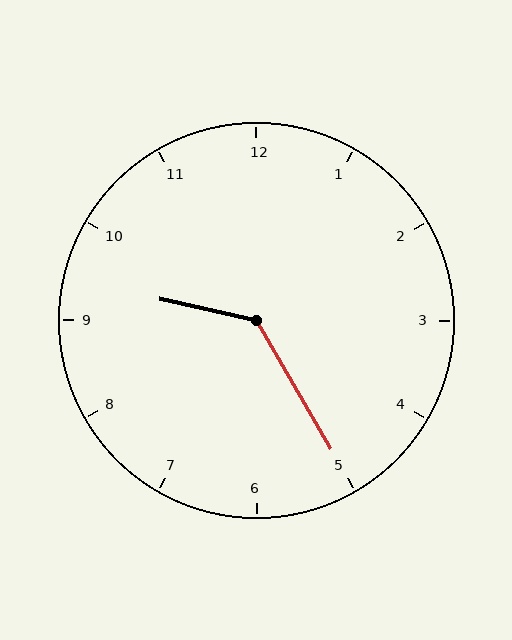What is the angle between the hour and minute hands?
Approximately 132 degrees.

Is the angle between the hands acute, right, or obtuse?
It is obtuse.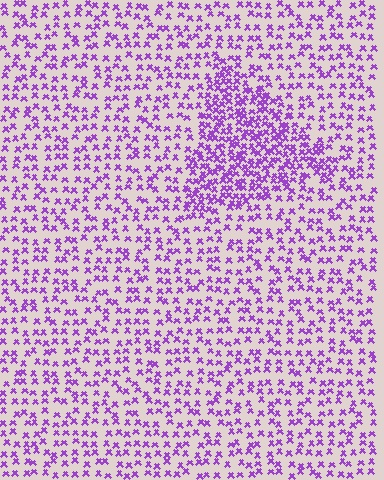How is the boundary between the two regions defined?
The boundary is defined by a change in element density (approximately 2.1x ratio). All elements are the same color, size, and shape.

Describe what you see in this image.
The image contains small purple elements arranged at two different densities. A triangle-shaped region is visible where the elements are more densely packed than the surrounding area.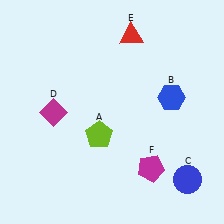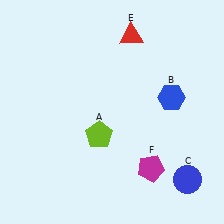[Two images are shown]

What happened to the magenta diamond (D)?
The magenta diamond (D) was removed in Image 2. It was in the bottom-left area of Image 1.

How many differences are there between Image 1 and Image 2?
There is 1 difference between the two images.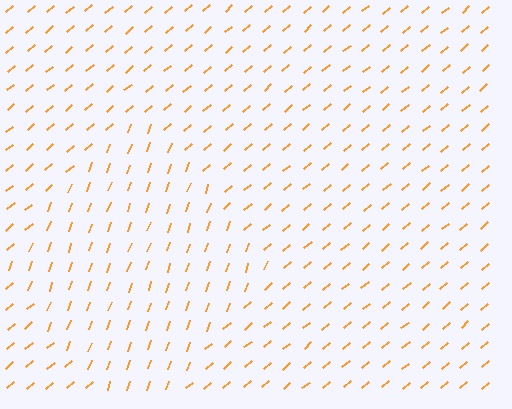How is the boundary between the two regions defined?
The boundary is defined purely by a change in line orientation (approximately 30 degrees difference). All lines are the same color and thickness.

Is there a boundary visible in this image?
Yes, there is a texture boundary formed by a change in line orientation.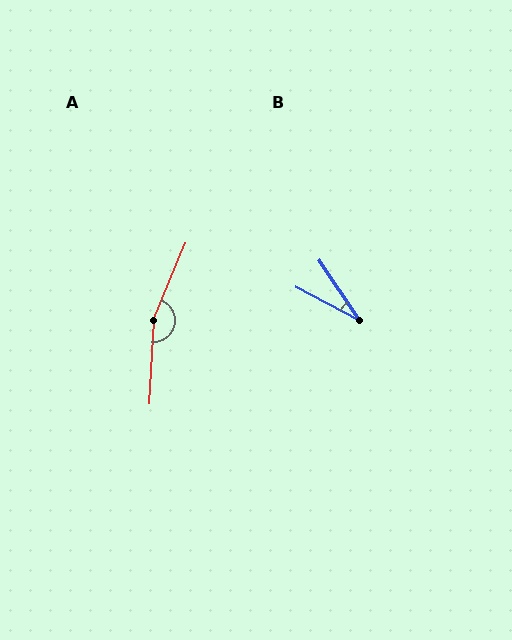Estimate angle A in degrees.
Approximately 161 degrees.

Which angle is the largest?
A, at approximately 161 degrees.